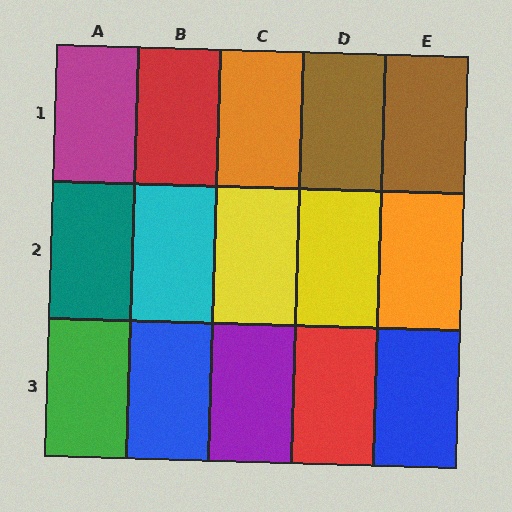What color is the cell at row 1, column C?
Orange.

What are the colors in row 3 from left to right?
Green, blue, purple, red, blue.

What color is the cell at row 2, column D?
Yellow.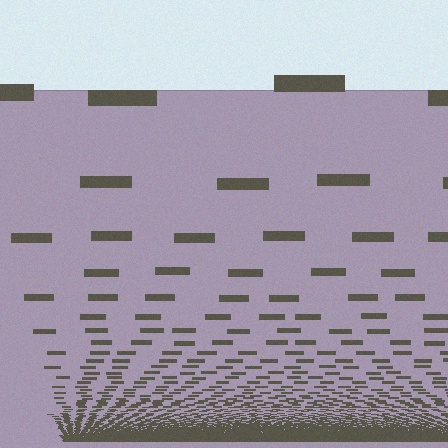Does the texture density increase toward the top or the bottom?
Density increases toward the bottom.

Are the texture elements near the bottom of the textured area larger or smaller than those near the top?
Smaller. The gradient is inverted — elements near the bottom are smaller and denser.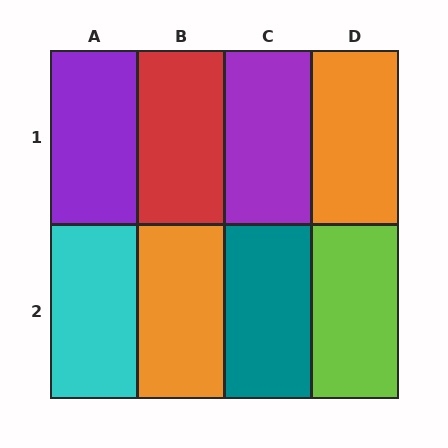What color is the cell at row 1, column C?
Purple.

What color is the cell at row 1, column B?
Red.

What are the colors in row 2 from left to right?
Cyan, orange, teal, lime.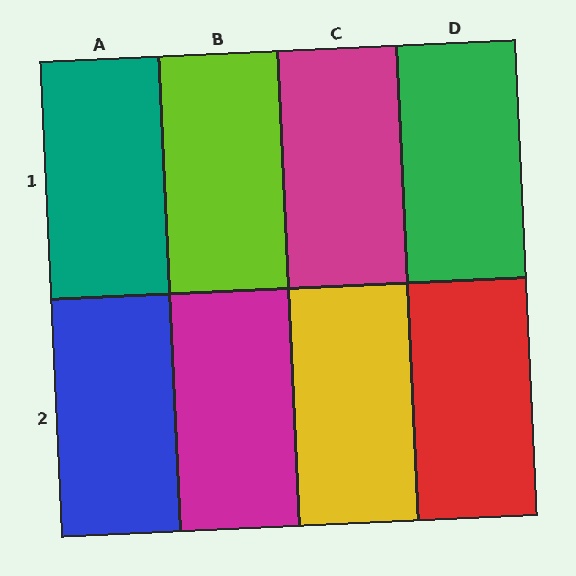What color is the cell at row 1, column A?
Teal.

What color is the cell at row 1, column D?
Green.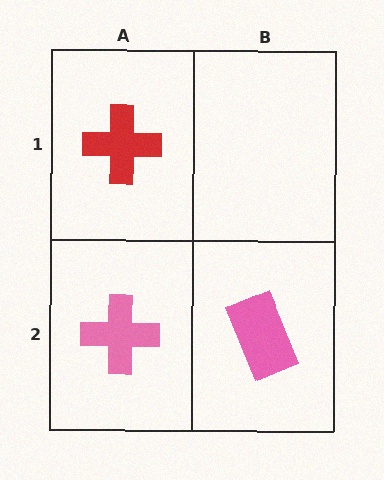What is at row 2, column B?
A pink rectangle.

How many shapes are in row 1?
1 shape.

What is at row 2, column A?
A pink cross.